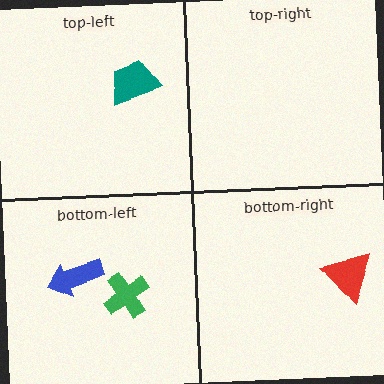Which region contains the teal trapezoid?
The top-left region.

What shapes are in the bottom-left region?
The blue arrow, the green cross.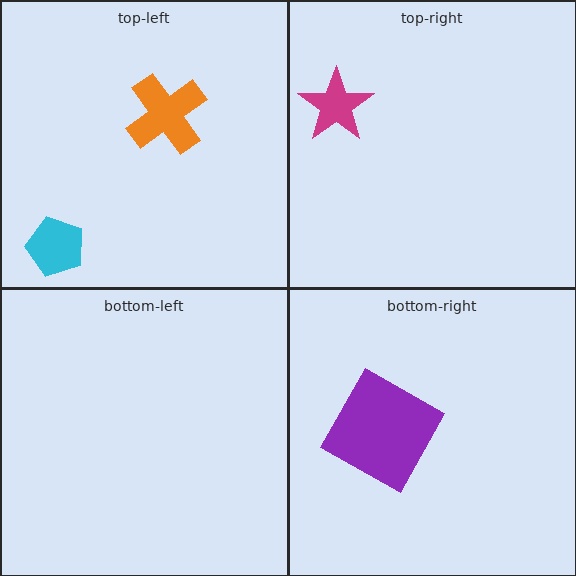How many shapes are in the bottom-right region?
1.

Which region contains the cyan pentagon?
The top-left region.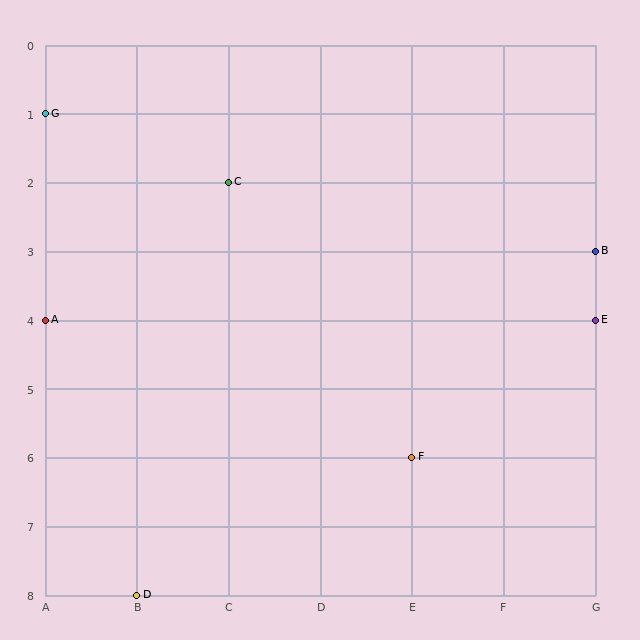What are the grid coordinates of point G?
Point G is at grid coordinates (A, 1).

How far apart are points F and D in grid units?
Points F and D are 3 columns and 2 rows apart (about 3.6 grid units diagonally).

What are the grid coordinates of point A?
Point A is at grid coordinates (A, 4).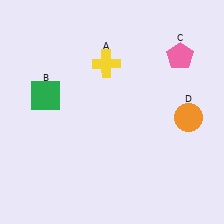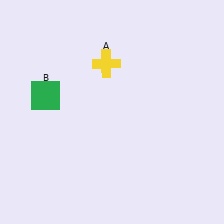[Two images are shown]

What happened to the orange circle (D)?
The orange circle (D) was removed in Image 2. It was in the bottom-right area of Image 1.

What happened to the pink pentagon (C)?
The pink pentagon (C) was removed in Image 2. It was in the top-right area of Image 1.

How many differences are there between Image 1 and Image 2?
There are 2 differences between the two images.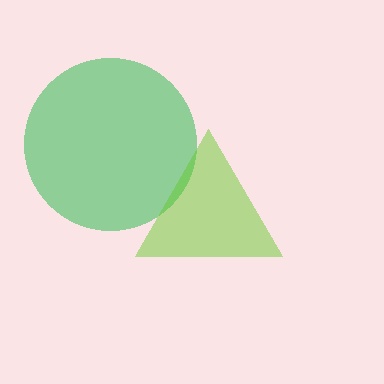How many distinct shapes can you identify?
There are 2 distinct shapes: a green circle, a lime triangle.